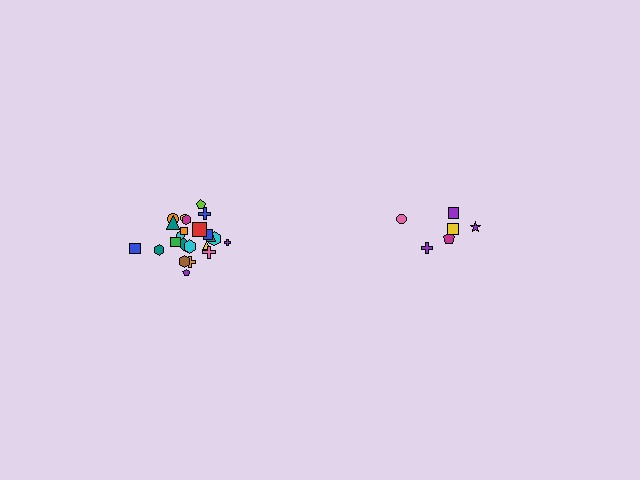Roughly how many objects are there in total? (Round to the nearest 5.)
Roughly 30 objects in total.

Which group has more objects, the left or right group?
The left group.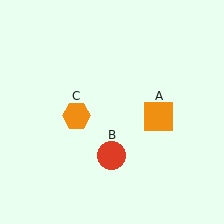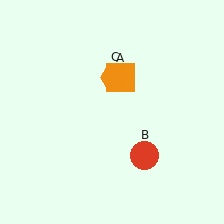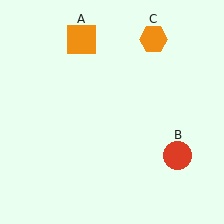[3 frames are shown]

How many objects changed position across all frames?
3 objects changed position: orange square (object A), red circle (object B), orange hexagon (object C).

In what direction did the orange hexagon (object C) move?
The orange hexagon (object C) moved up and to the right.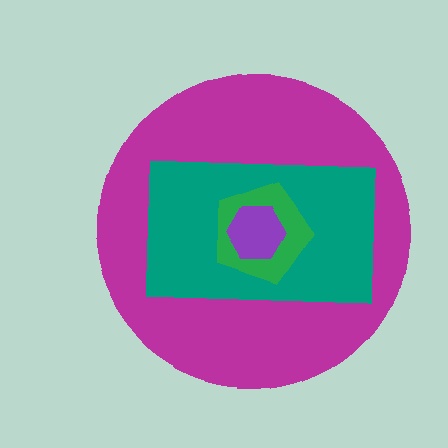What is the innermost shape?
The purple hexagon.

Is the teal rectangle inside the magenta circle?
Yes.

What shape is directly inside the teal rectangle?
The green pentagon.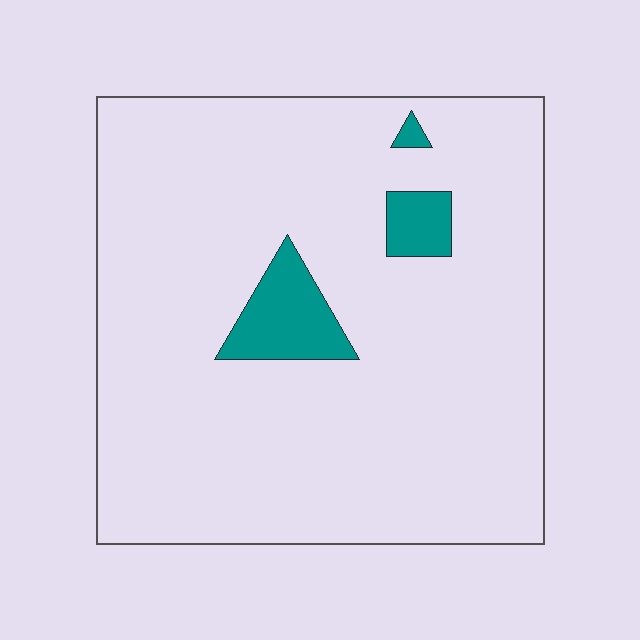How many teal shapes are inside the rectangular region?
3.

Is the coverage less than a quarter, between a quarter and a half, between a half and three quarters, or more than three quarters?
Less than a quarter.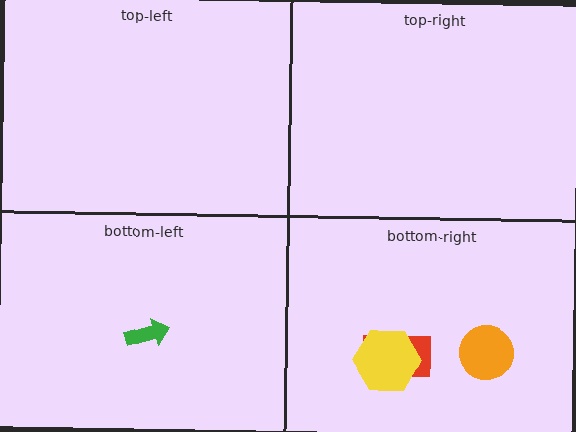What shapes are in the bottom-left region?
The green arrow.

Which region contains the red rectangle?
The bottom-right region.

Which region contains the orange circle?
The bottom-right region.